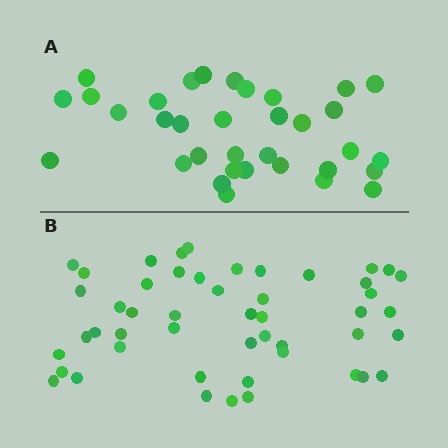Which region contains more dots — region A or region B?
Region B (the bottom region) has more dots.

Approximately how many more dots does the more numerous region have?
Region B has approximately 15 more dots than region A.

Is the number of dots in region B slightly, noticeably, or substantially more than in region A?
Region B has noticeably more, but not dramatically so. The ratio is roughly 1.4 to 1.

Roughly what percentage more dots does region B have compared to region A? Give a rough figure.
About 45% more.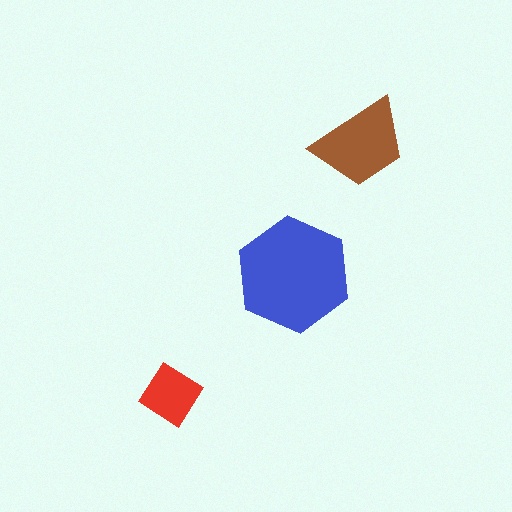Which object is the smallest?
The red diamond.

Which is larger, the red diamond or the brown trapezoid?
The brown trapezoid.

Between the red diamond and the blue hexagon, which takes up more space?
The blue hexagon.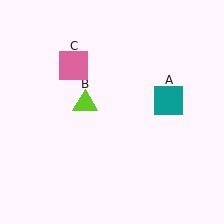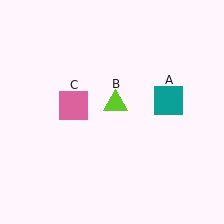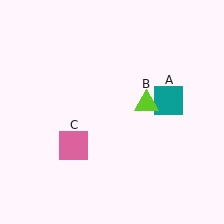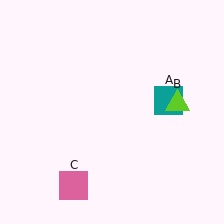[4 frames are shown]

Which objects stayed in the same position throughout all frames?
Teal square (object A) remained stationary.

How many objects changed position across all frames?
2 objects changed position: lime triangle (object B), pink square (object C).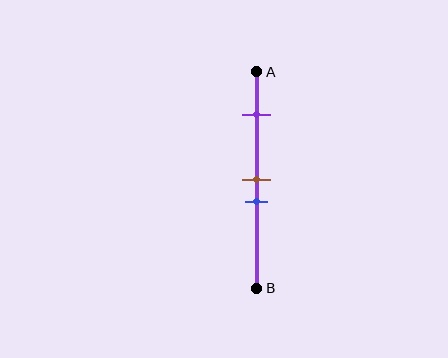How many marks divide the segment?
There are 3 marks dividing the segment.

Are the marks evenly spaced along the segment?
No, the marks are not evenly spaced.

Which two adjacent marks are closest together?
The brown and blue marks are the closest adjacent pair.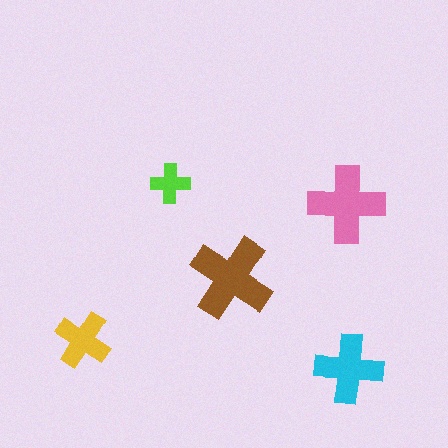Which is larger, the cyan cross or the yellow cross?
The cyan one.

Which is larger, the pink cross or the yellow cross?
The pink one.